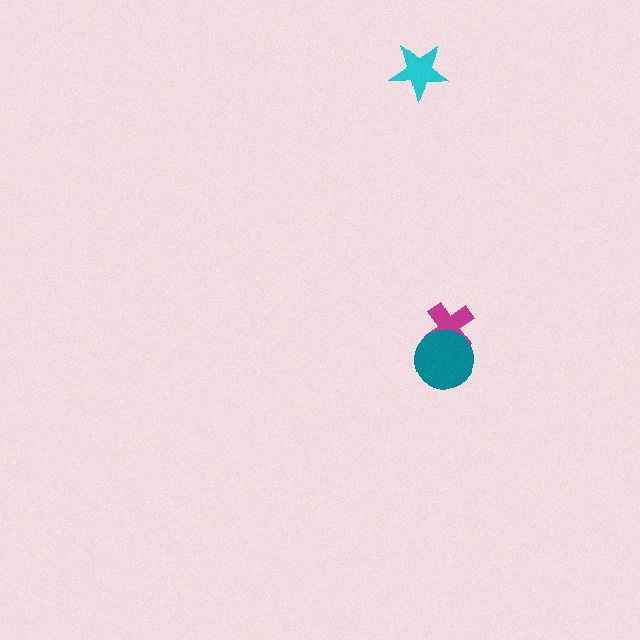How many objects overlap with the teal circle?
1 object overlaps with the teal circle.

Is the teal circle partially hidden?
No, no other shape covers it.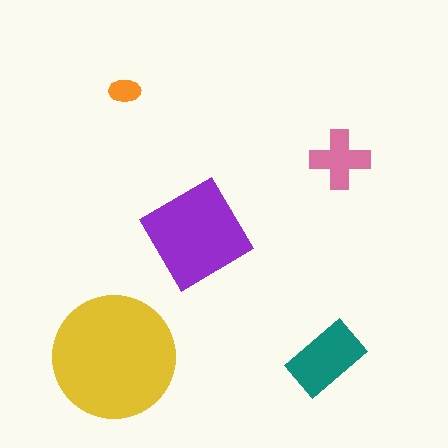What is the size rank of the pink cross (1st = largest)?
4th.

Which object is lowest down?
The teal rectangle is bottommost.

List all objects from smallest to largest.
The orange ellipse, the pink cross, the teal rectangle, the purple diamond, the yellow circle.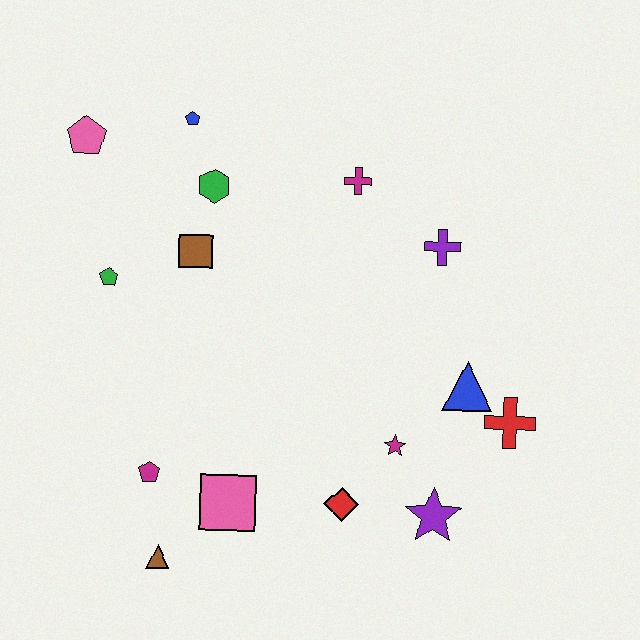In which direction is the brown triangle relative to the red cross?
The brown triangle is to the left of the red cross.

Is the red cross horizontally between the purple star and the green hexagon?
No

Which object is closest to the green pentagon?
The brown square is closest to the green pentagon.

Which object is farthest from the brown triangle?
The blue pentagon is farthest from the brown triangle.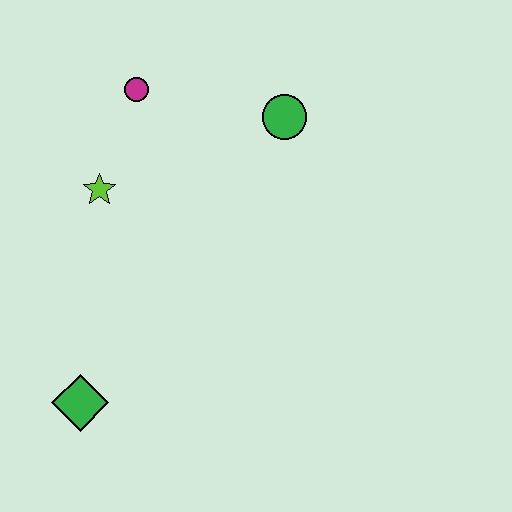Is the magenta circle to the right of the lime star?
Yes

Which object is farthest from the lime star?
The green diamond is farthest from the lime star.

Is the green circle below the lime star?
No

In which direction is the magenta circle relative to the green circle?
The magenta circle is to the left of the green circle.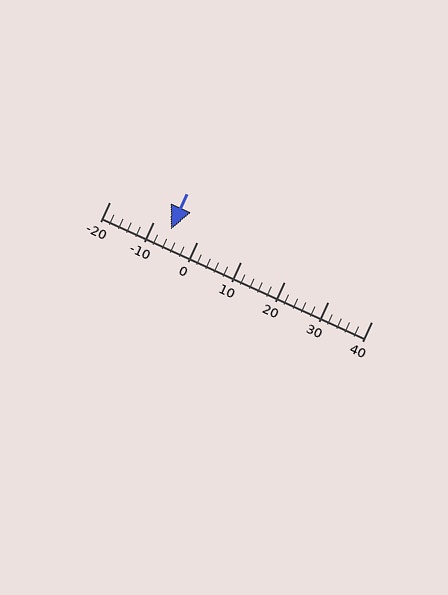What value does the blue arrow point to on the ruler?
The blue arrow points to approximately -6.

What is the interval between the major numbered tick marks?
The major tick marks are spaced 10 units apart.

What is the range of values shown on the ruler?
The ruler shows values from -20 to 40.